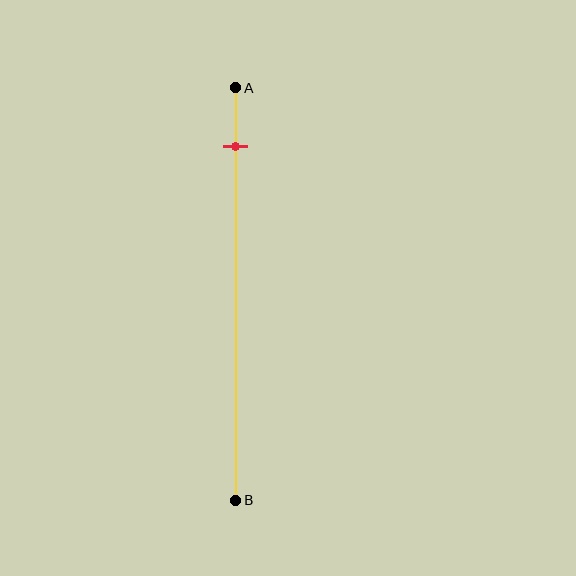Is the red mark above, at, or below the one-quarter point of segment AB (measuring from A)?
The red mark is above the one-quarter point of segment AB.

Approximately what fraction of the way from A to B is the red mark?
The red mark is approximately 15% of the way from A to B.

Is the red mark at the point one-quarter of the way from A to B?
No, the mark is at about 15% from A, not at the 25% one-quarter point.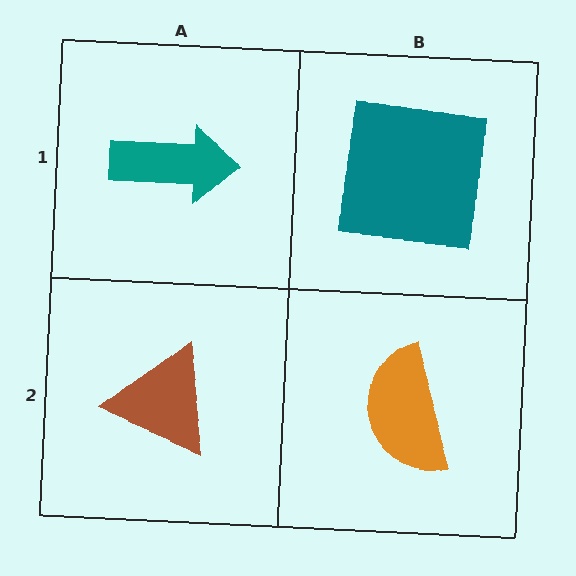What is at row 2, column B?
An orange semicircle.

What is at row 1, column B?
A teal square.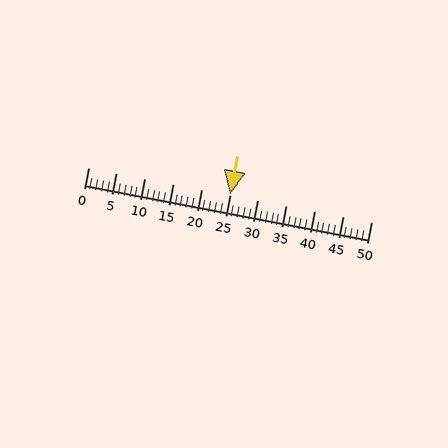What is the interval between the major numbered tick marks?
The major tick marks are spaced 5 units apart.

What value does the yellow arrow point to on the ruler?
The yellow arrow points to approximately 25.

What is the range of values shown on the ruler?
The ruler shows values from 0 to 50.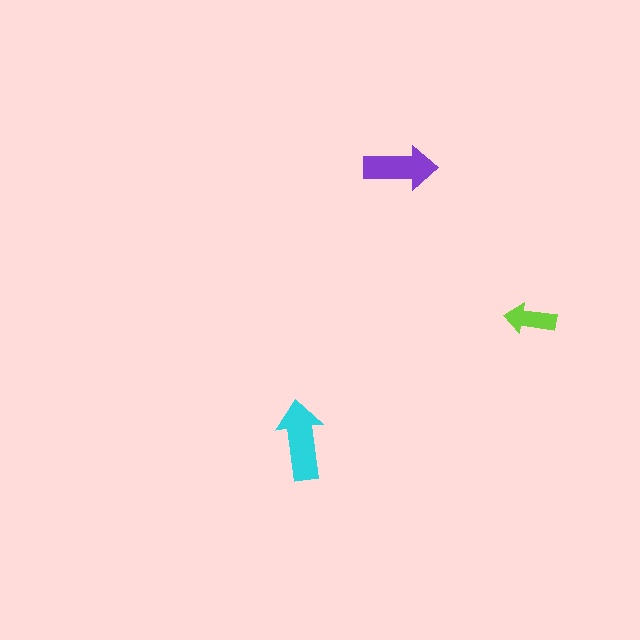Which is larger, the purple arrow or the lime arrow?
The purple one.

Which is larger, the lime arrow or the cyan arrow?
The cyan one.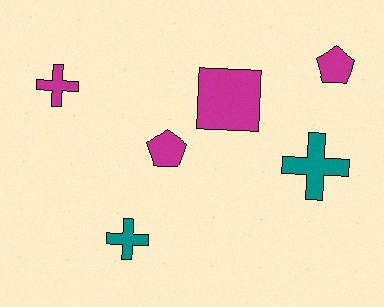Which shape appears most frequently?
Cross, with 3 objects.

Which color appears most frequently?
Magenta, with 4 objects.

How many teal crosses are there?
There are 2 teal crosses.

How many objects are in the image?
There are 6 objects.